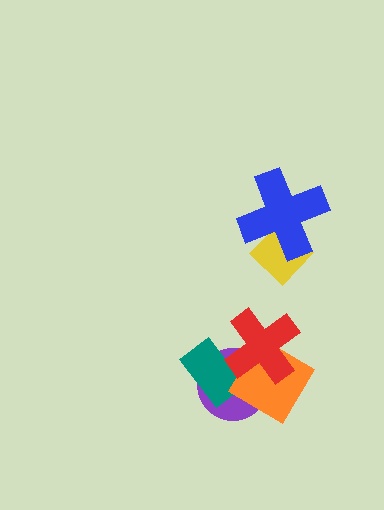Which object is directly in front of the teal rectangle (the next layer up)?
The orange diamond is directly in front of the teal rectangle.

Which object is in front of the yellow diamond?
The blue cross is in front of the yellow diamond.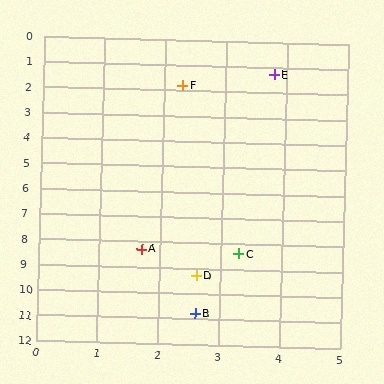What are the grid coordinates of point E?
Point E is at approximately (3.8, 1.3).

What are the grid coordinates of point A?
Point A is at approximately (1.7, 8.3).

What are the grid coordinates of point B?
Point B is at approximately (2.6, 10.8).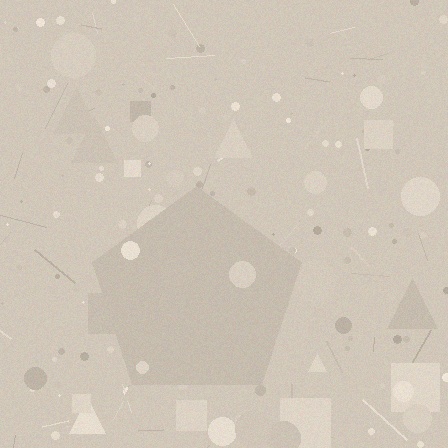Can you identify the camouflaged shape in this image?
The camouflaged shape is a pentagon.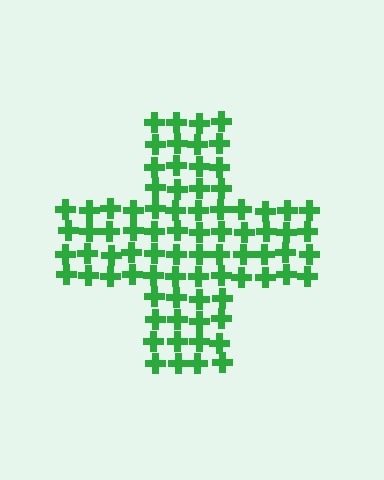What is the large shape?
The large shape is a cross.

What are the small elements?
The small elements are crosses.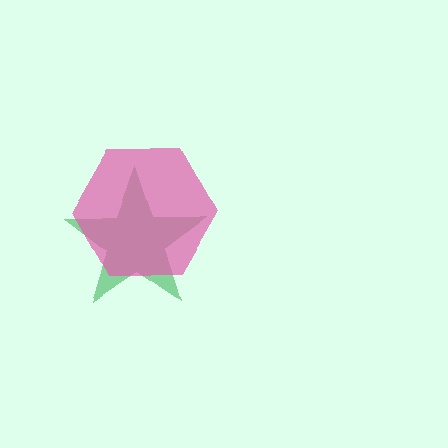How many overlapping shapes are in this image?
There are 2 overlapping shapes in the image.